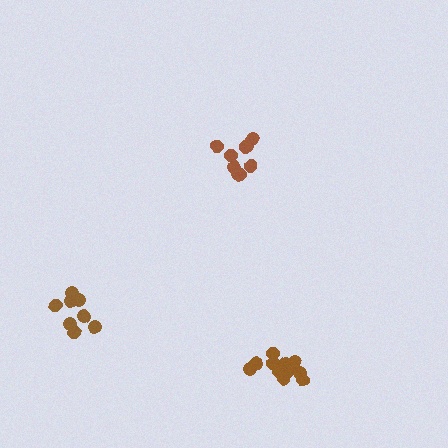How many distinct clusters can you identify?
There are 3 distinct clusters.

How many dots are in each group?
Group 1: 9 dots, Group 2: 8 dots, Group 3: 11 dots (28 total).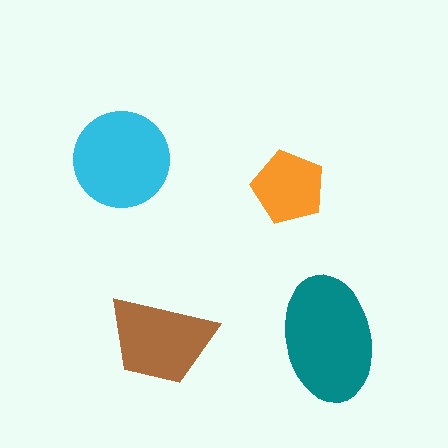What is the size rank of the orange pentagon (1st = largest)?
4th.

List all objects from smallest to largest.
The orange pentagon, the brown trapezoid, the cyan circle, the teal ellipse.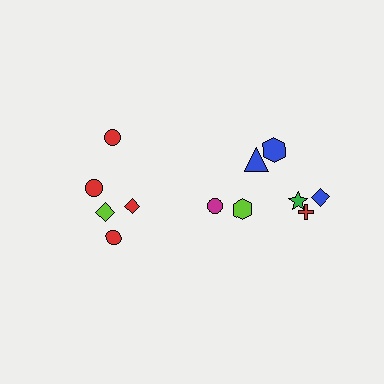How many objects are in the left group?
There are 5 objects.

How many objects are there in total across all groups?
There are 12 objects.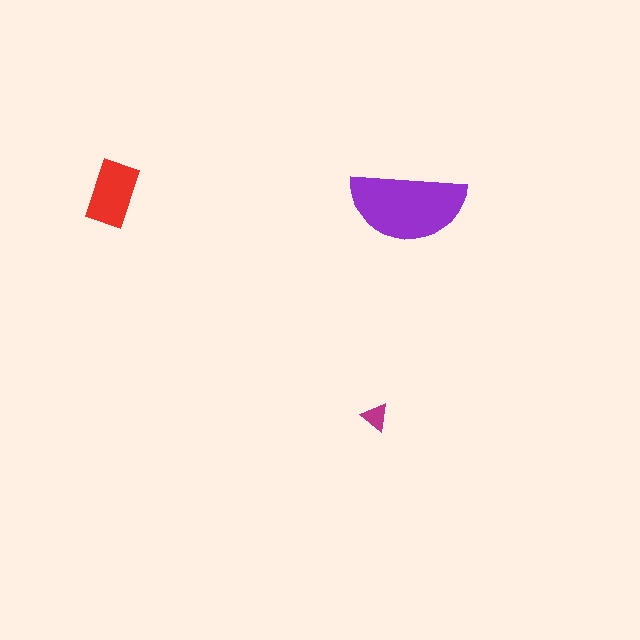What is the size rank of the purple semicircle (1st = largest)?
1st.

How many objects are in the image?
There are 3 objects in the image.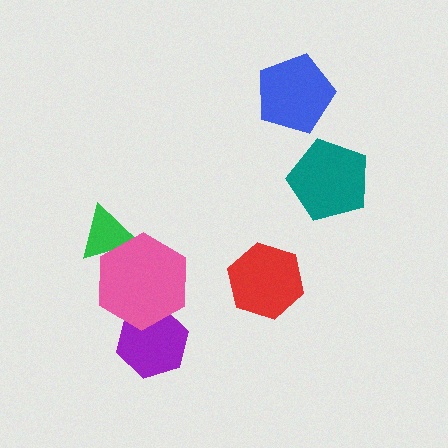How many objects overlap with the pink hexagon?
2 objects overlap with the pink hexagon.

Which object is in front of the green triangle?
The pink hexagon is in front of the green triangle.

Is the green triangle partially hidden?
Yes, it is partially covered by another shape.